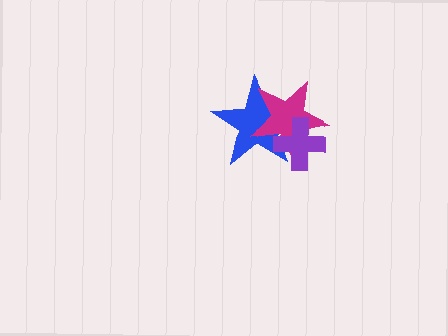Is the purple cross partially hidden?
No, no other shape covers it.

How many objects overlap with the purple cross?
2 objects overlap with the purple cross.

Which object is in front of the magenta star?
The purple cross is in front of the magenta star.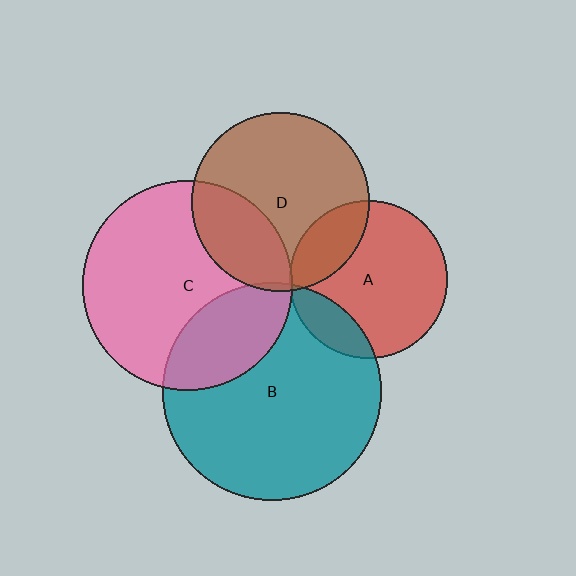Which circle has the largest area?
Circle B (teal).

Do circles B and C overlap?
Yes.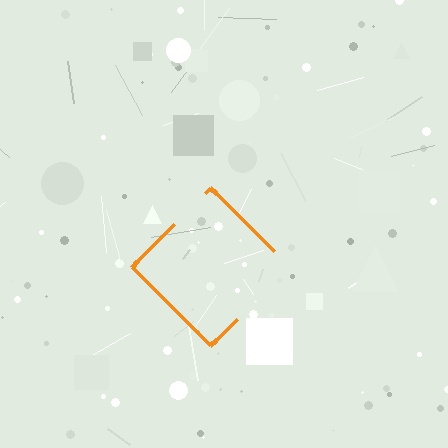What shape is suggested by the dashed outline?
The dashed outline suggests a diamond.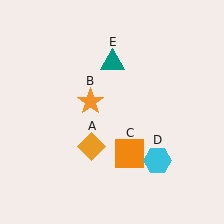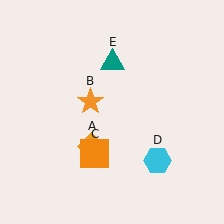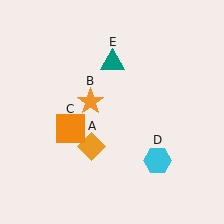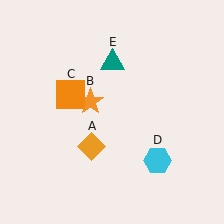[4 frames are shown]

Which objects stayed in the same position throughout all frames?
Orange diamond (object A) and orange star (object B) and cyan hexagon (object D) and teal triangle (object E) remained stationary.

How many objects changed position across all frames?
1 object changed position: orange square (object C).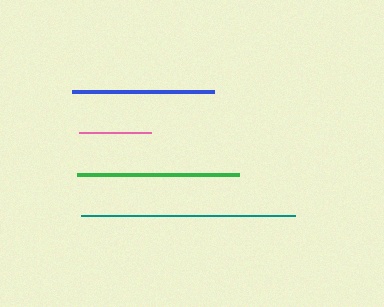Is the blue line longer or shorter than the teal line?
The teal line is longer than the blue line.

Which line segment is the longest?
The teal line is the longest at approximately 214 pixels.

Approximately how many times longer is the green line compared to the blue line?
The green line is approximately 1.1 times the length of the blue line.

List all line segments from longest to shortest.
From longest to shortest: teal, green, blue, pink.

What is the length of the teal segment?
The teal segment is approximately 214 pixels long.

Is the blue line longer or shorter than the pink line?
The blue line is longer than the pink line.